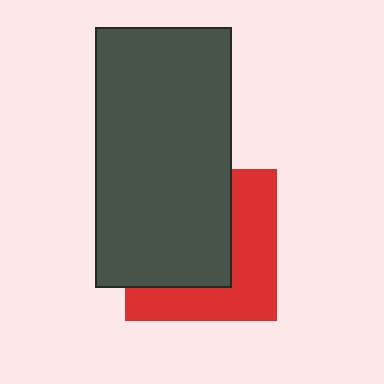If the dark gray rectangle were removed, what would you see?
You would see the complete red square.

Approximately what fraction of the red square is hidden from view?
Roughly 54% of the red square is hidden behind the dark gray rectangle.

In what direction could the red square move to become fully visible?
The red square could move toward the lower-right. That would shift it out from behind the dark gray rectangle entirely.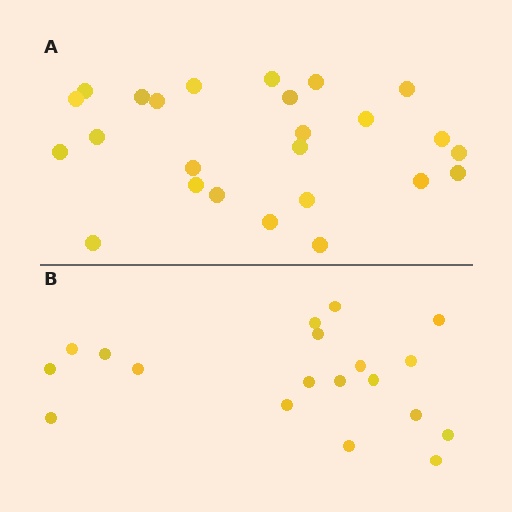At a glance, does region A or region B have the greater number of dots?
Region A (the top region) has more dots.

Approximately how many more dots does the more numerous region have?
Region A has about 6 more dots than region B.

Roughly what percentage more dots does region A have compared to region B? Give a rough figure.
About 30% more.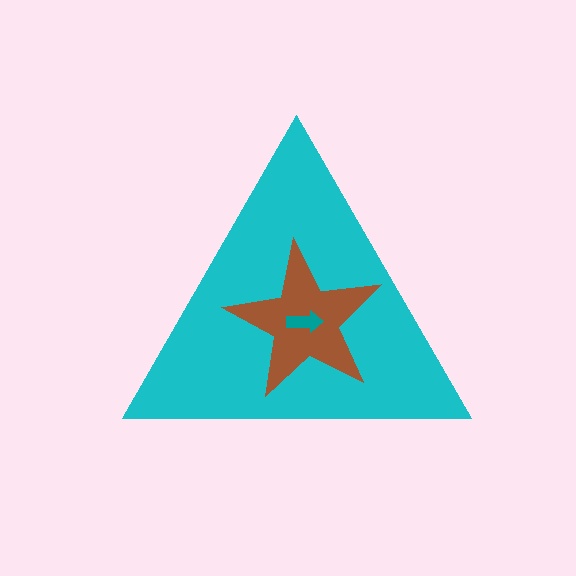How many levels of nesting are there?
3.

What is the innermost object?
The teal arrow.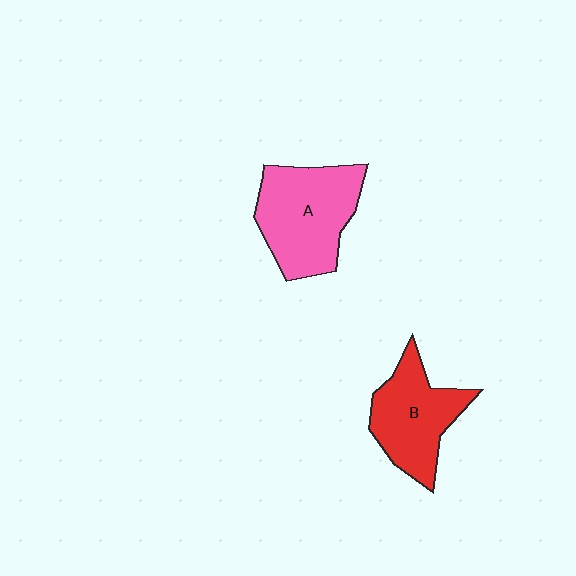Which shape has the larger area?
Shape A (pink).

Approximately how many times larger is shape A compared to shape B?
Approximately 1.2 times.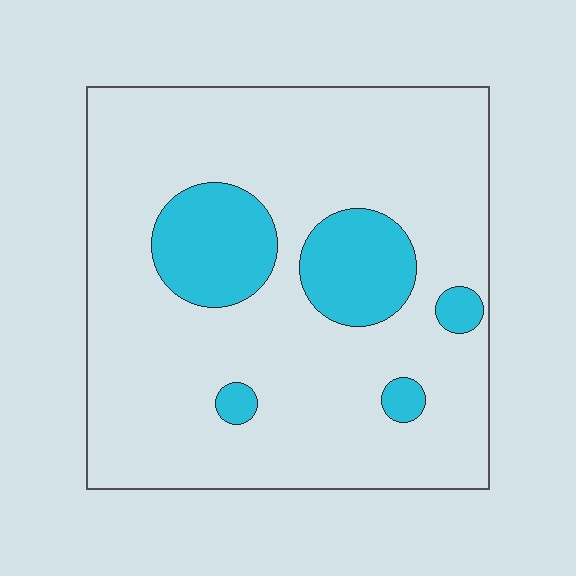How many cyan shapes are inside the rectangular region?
5.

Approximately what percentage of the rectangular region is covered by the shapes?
Approximately 15%.